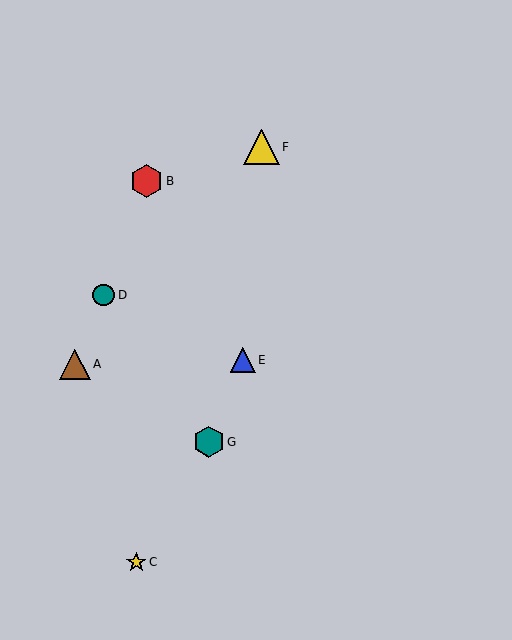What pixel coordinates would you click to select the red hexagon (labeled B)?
Click at (146, 181) to select the red hexagon B.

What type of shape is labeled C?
Shape C is a yellow star.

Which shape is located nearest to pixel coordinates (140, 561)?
The yellow star (labeled C) at (136, 562) is nearest to that location.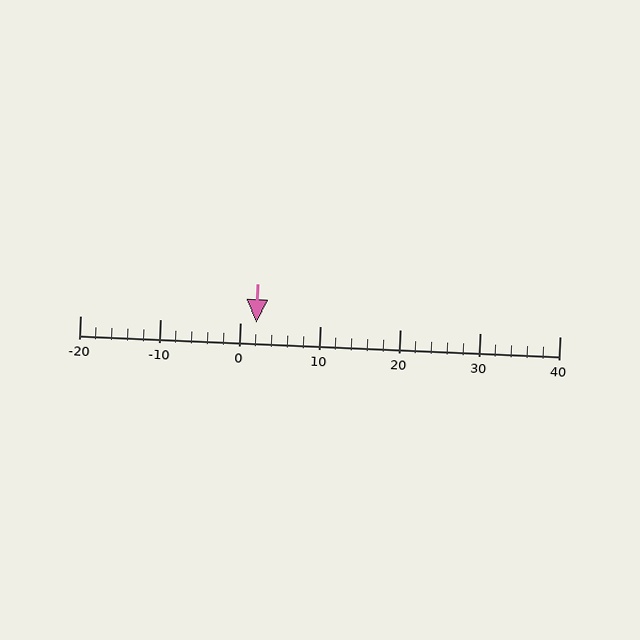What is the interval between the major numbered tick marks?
The major tick marks are spaced 10 units apart.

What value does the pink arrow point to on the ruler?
The pink arrow points to approximately 2.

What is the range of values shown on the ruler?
The ruler shows values from -20 to 40.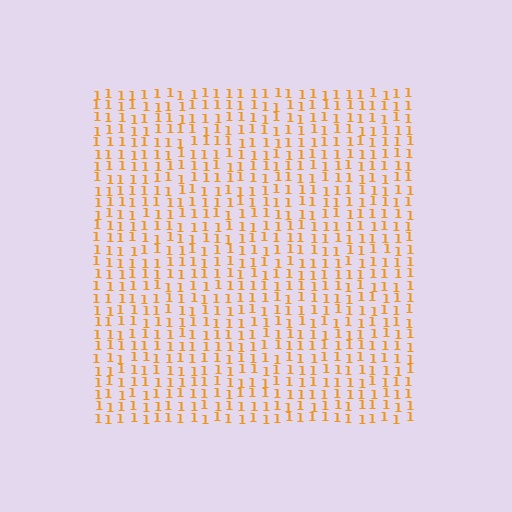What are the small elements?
The small elements are digit 1's.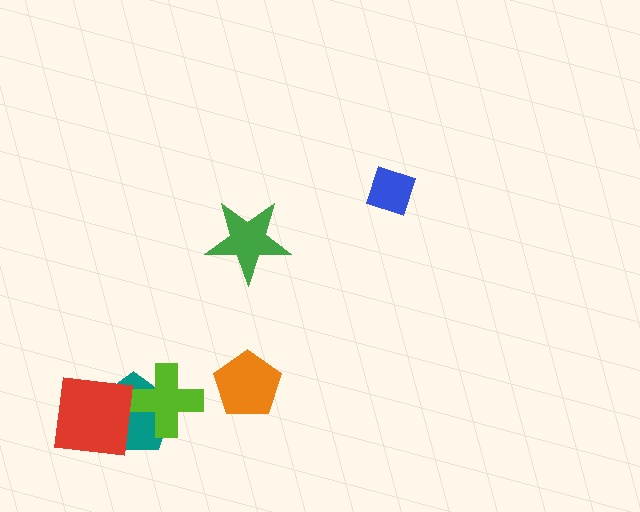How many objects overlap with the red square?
2 objects overlap with the red square.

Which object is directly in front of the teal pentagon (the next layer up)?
The lime cross is directly in front of the teal pentagon.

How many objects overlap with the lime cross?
2 objects overlap with the lime cross.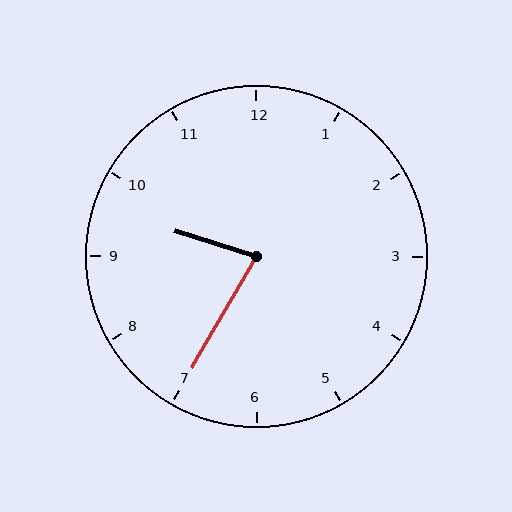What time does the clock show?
9:35.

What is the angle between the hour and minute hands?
Approximately 78 degrees.